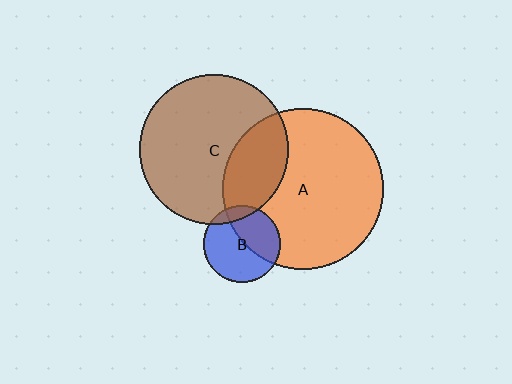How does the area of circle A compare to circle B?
Approximately 4.4 times.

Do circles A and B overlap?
Yes.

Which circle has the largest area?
Circle A (orange).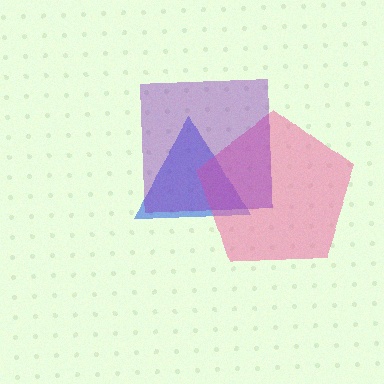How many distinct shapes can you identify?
There are 3 distinct shapes: a blue triangle, a pink pentagon, a purple square.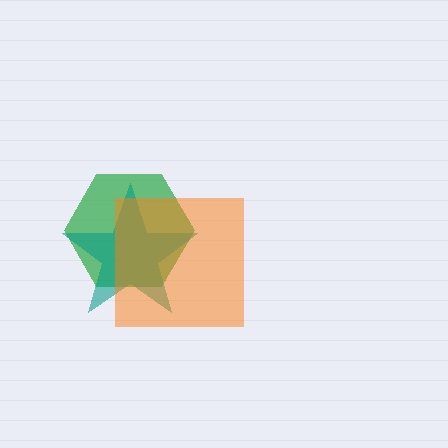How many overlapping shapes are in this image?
There are 3 overlapping shapes in the image.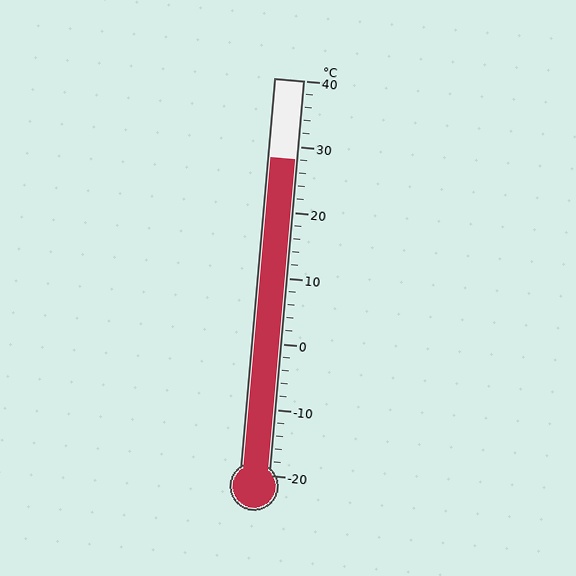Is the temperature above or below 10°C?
The temperature is above 10°C.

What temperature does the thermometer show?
The thermometer shows approximately 28°C.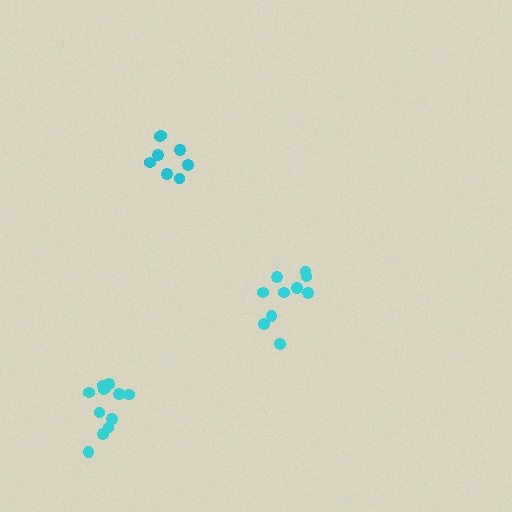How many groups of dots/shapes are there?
There are 3 groups.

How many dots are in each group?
Group 1: 10 dots, Group 2: 11 dots, Group 3: 8 dots (29 total).